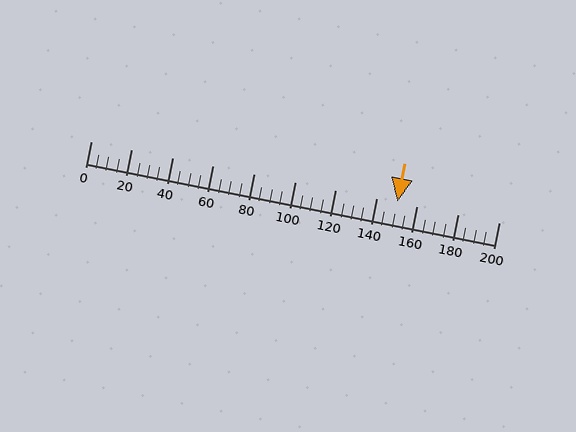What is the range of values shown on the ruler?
The ruler shows values from 0 to 200.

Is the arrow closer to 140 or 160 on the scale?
The arrow is closer to 160.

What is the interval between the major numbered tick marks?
The major tick marks are spaced 20 units apart.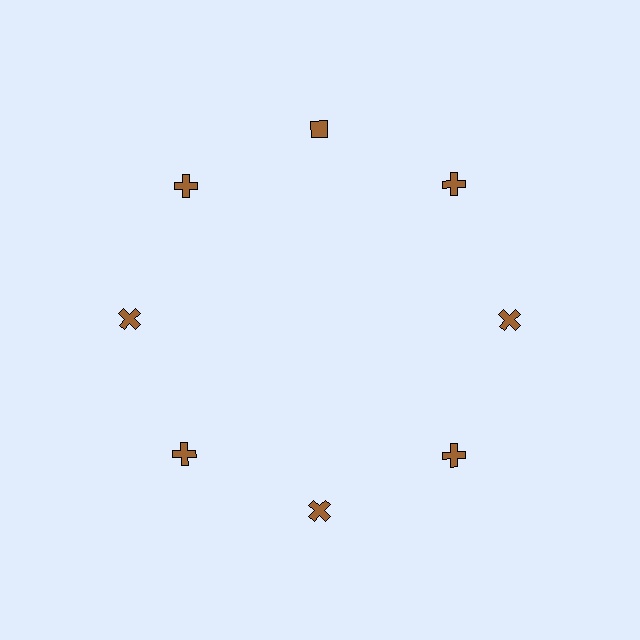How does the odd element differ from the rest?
It has a different shape: diamond instead of cross.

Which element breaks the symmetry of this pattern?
The brown diamond at roughly the 12 o'clock position breaks the symmetry. All other shapes are brown crosses.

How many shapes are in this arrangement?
There are 8 shapes arranged in a ring pattern.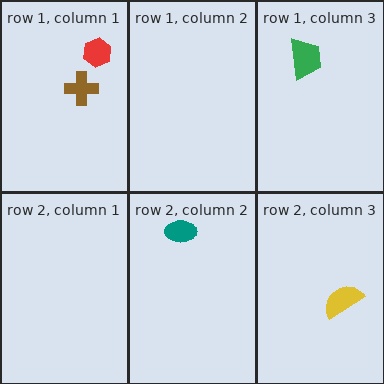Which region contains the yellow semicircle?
The row 2, column 3 region.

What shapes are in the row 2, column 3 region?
The yellow semicircle.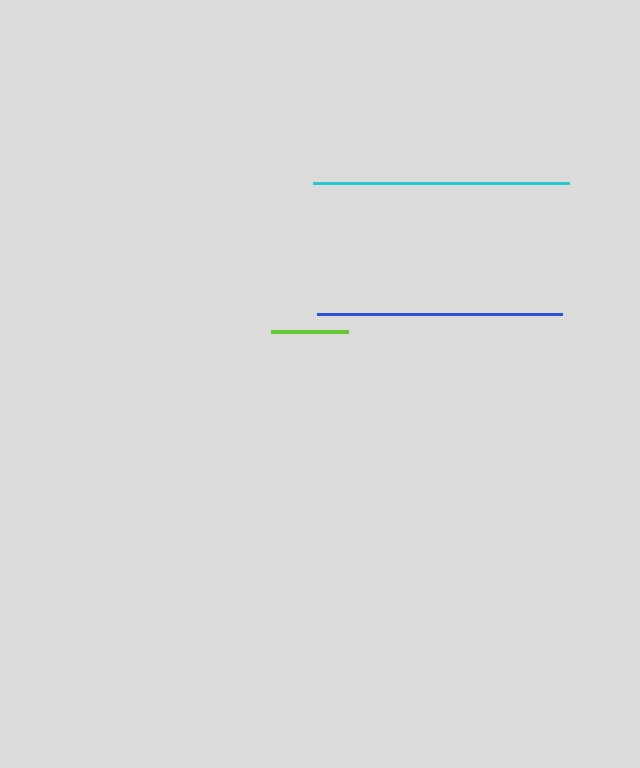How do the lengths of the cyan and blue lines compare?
The cyan and blue lines are approximately the same length.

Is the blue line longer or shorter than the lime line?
The blue line is longer than the lime line.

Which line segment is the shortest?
The lime line is the shortest at approximately 78 pixels.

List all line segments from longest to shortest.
From longest to shortest: cyan, blue, lime.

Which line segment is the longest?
The cyan line is the longest at approximately 256 pixels.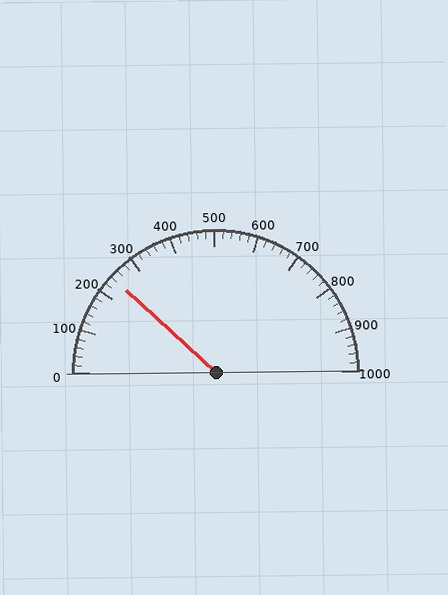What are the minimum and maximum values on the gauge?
The gauge ranges from 0 to 1000.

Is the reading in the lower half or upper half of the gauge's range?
The reading is in the lower half of the range (0 to 1000).